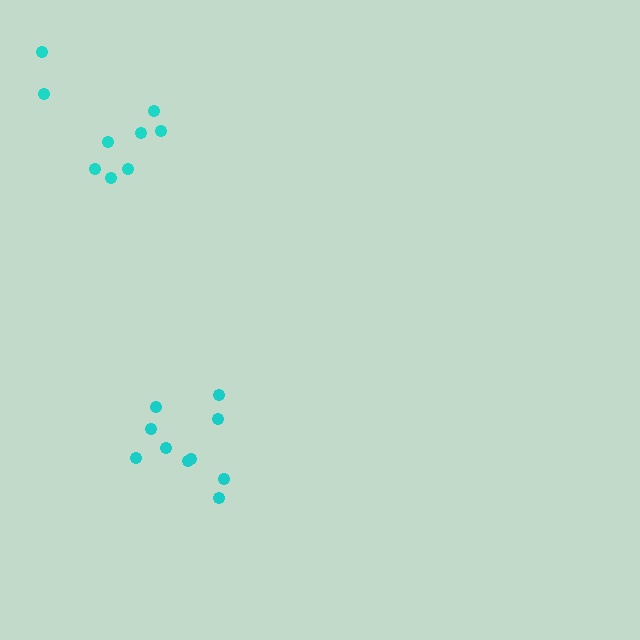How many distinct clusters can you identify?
There are 2 distinct clusters.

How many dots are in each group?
Group 1: 10 dots, Group 2: 9 dots (19 total).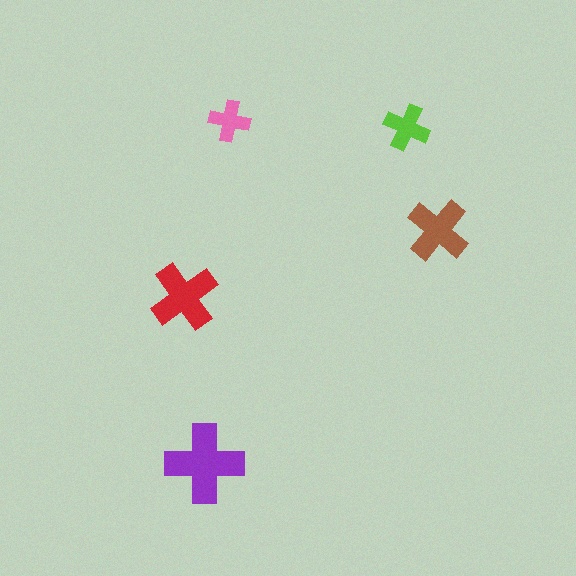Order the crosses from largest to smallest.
the purple one, the red one, the brown one, the lime one, the pink one.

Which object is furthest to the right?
The brown cross is rightmost.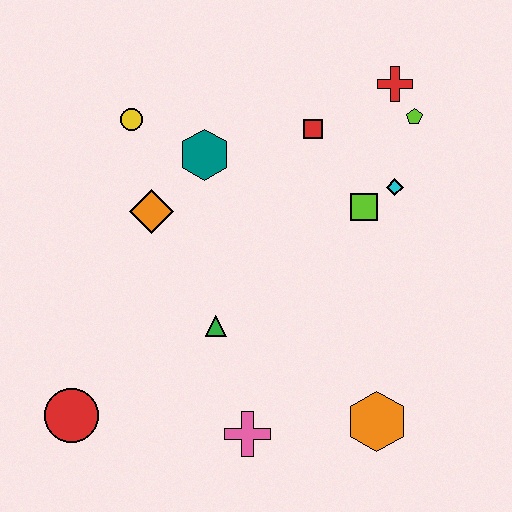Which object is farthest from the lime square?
The red circle is farthest from the lime square.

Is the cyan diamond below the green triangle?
No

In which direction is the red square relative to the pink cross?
The red square is above the pink cross.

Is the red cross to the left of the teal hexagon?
No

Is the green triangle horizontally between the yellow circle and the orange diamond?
No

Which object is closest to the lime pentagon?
The red cross is closest to the lime pentagon.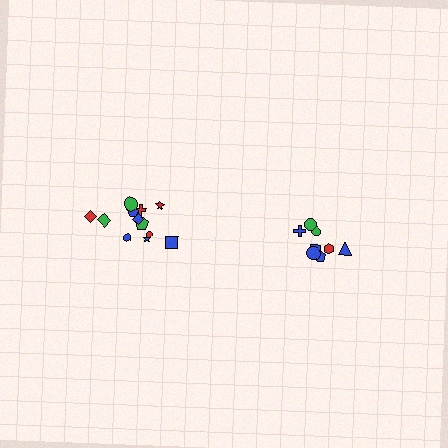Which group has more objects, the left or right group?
The left group.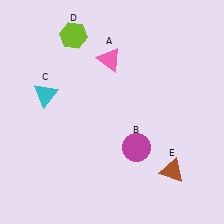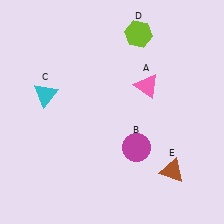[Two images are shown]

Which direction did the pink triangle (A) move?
The pink triangle (A) moved right.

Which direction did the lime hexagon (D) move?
The lime hexagon (D) moved right.